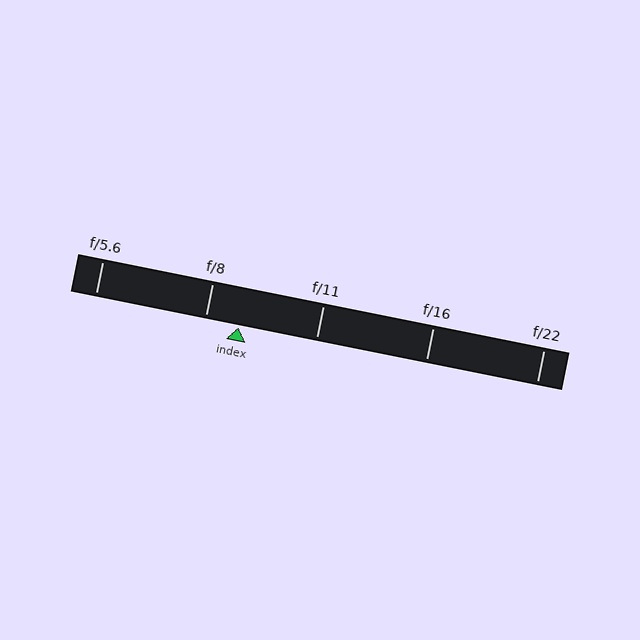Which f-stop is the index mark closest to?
The index mark is closest to f/8.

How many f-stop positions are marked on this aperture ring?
There are 5 f-stop positions marked.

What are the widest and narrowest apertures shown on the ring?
The widest aperture shown is f/5.6 and the narrowest is f/22.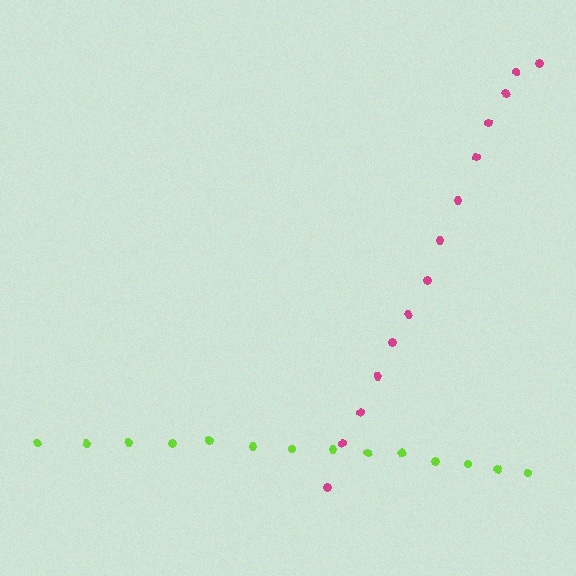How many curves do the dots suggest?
There are 2 distinct paths.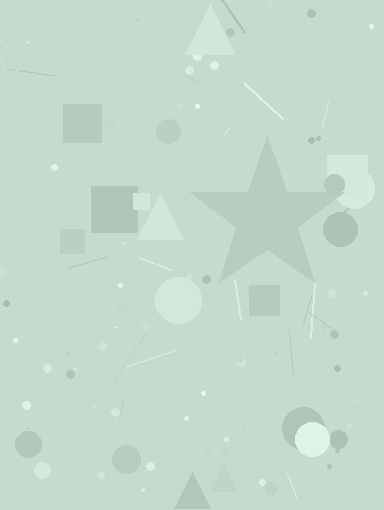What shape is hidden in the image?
A star is hidden in the image.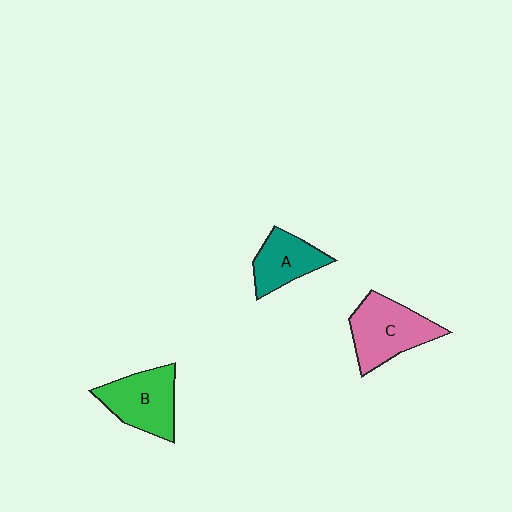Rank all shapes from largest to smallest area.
From largest to smallest: C (pink), B (green), A (teal).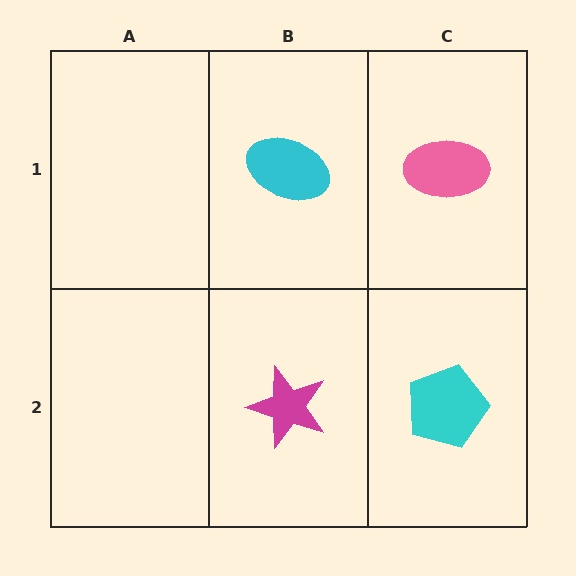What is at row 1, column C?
A pink ellipse.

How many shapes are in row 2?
2 shapes.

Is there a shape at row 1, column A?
No, that cell is empty.